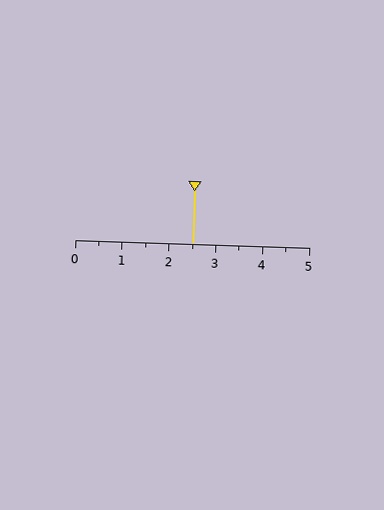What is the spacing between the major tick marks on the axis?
The major ticks are spaced 1 apart.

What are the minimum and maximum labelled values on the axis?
The axis runs from 0 to 5.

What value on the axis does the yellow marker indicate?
The marker indicates approximately 2.5.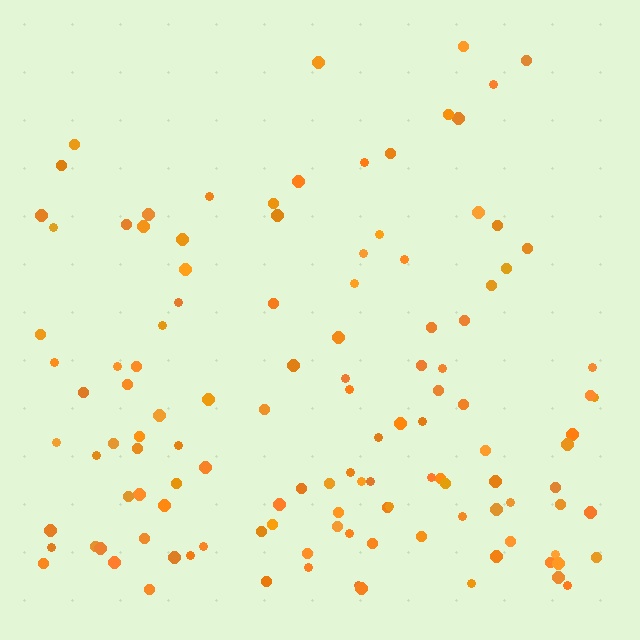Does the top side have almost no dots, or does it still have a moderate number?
Still a moderate number, just noticeably fewer than the bottom.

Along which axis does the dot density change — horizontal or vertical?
Vertical.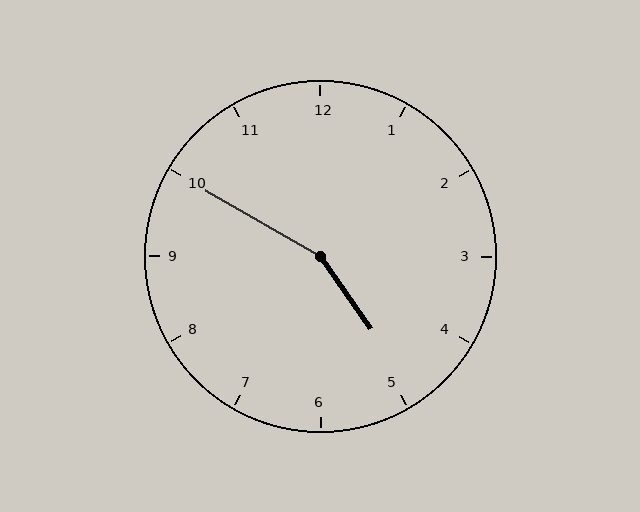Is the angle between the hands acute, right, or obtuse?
It is obtuse.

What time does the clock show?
4:50.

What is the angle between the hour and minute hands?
Approximately 155 degrees.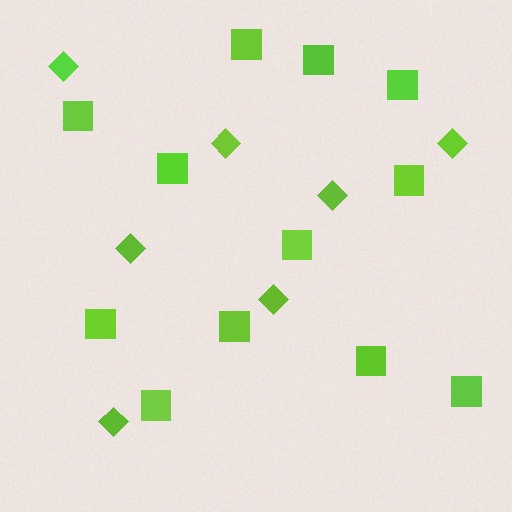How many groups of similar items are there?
There are 2 groups: one group of squares (12) and one group of diamonds (7).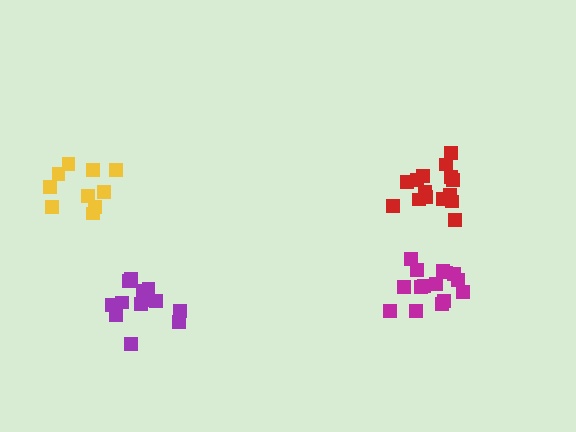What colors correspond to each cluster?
The clusters are colored: yellow, magenta, purple, red.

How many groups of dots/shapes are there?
There are 4 groups.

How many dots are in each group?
Group 1: 10 dots, Group 2: 15 dots, Group 3: 13 dots, Group 4: 16 dots (54 total).